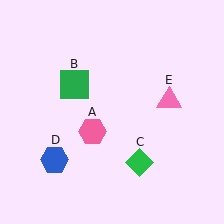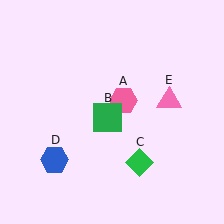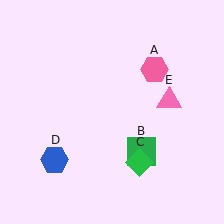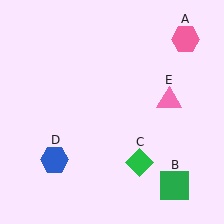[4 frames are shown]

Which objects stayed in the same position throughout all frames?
Green diamond (object C) and blue hexagon (object D) and pink triangle (object E) remained stationary.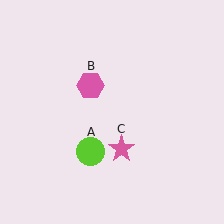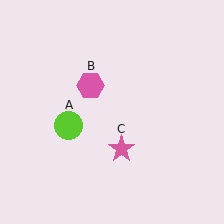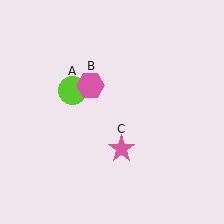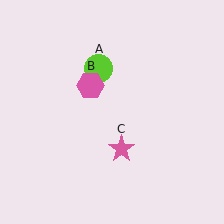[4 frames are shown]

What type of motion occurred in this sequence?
The lime circle (object A) rotated clockwise around the center of the scene.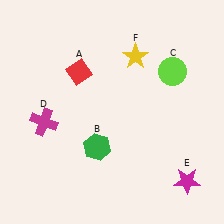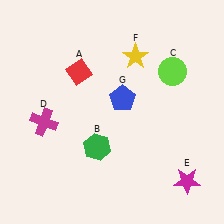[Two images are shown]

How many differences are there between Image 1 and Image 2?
There is 1 difference between the two images.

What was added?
A blue pentagon (G) was added in Image 2.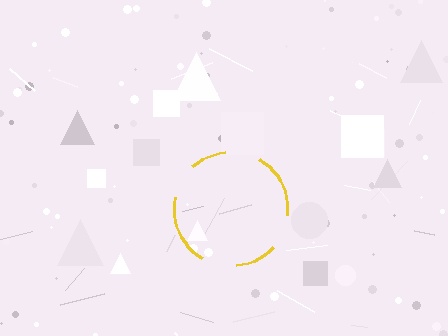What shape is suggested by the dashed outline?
The dashed outline suggests a circle.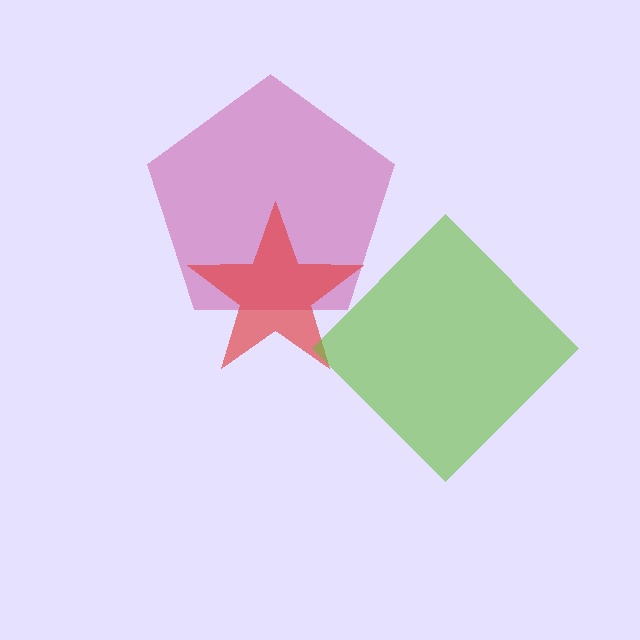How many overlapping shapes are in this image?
There are 3 overlapping shapes in the image.